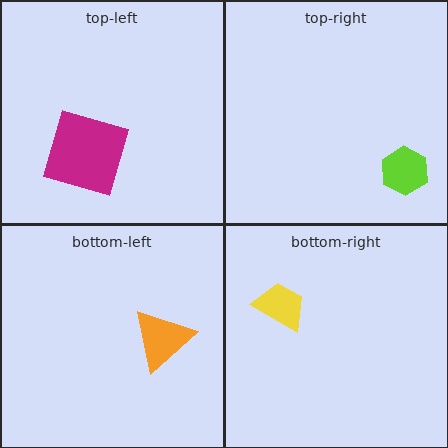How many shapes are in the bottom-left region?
1.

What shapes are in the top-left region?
The magenta square.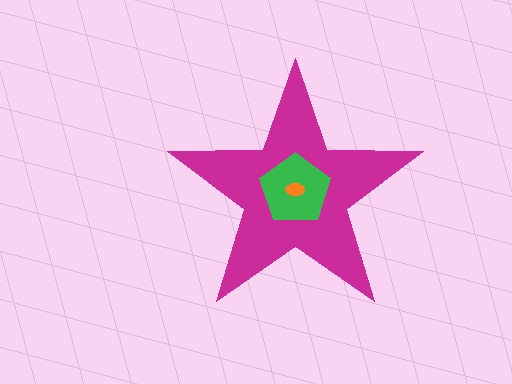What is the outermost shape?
The magenta star.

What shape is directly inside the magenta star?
The green pentagon.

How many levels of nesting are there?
3.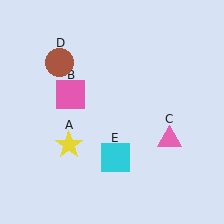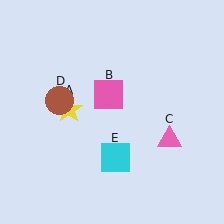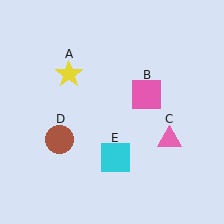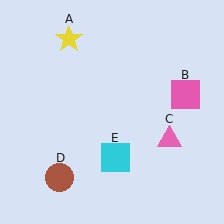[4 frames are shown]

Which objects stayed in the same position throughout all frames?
Pink triangle (object C) and cyan square (object E) remained stationary.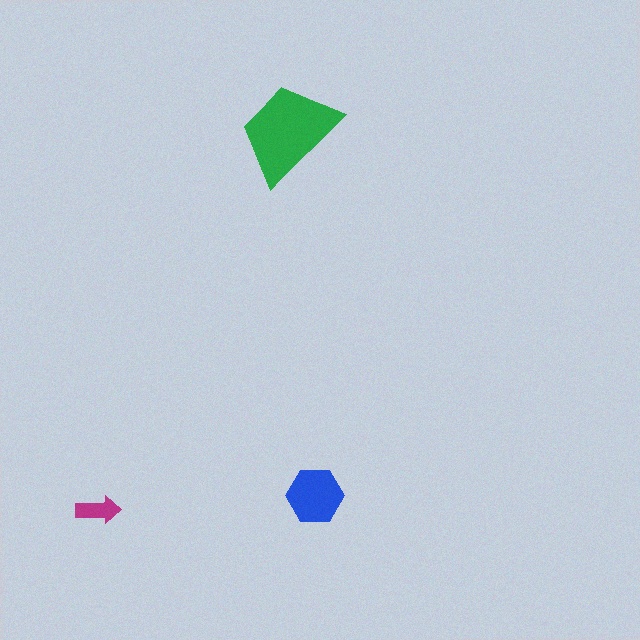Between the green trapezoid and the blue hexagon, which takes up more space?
The green trapezoid.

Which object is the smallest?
The magenta arrow.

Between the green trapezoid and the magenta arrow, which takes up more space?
The green trapezoid.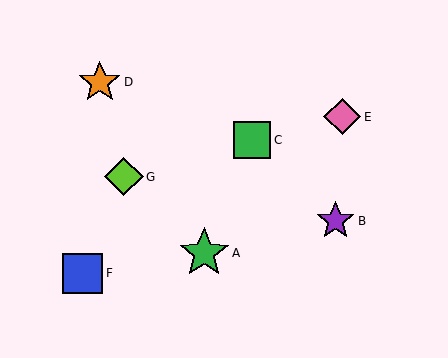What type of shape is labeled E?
Shape E is a pink diamond.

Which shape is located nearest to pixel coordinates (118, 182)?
The lime diamond (labeled G) at (124, 177) is nearest to that location.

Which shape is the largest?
The green star (labeled A) is the largest.